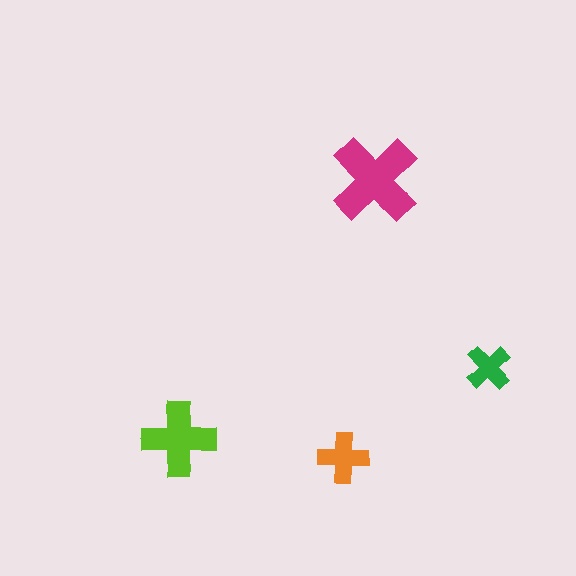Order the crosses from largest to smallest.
the magenta one, the lime one, the orange one, the green one.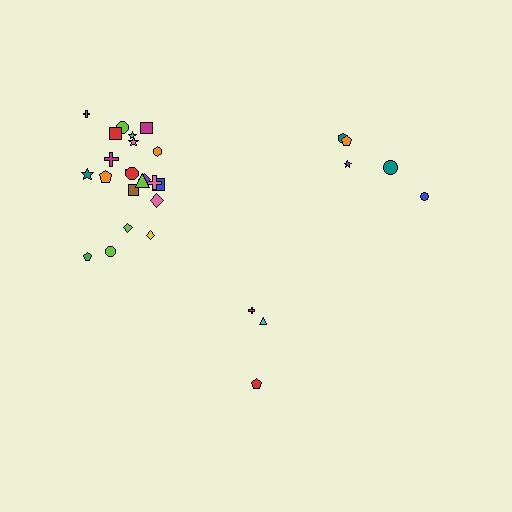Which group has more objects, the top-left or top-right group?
The top-left group.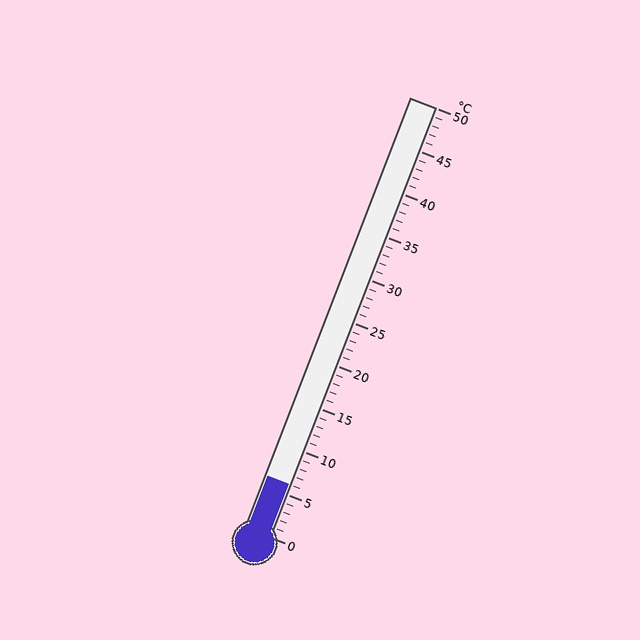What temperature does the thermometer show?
The thermometer shows approximately 6°C.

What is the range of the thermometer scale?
The thermometer scale ranges from 0°C to 50°C.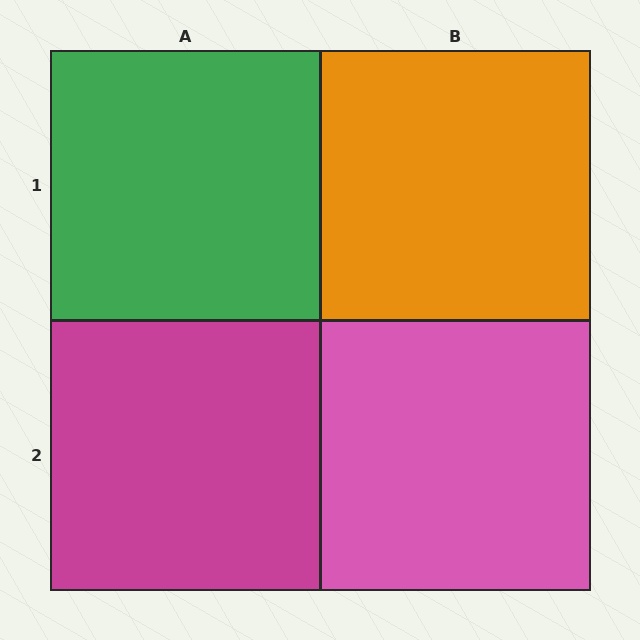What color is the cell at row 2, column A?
Magenta.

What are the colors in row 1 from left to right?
Green, orange.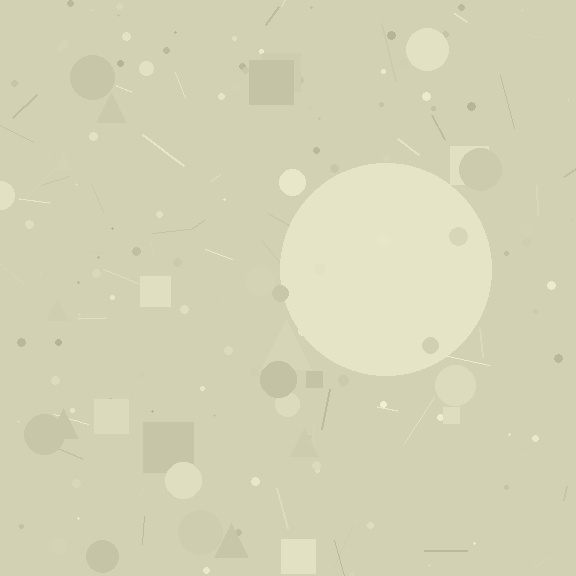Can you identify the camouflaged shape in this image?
The camouflaged shape is a circle.